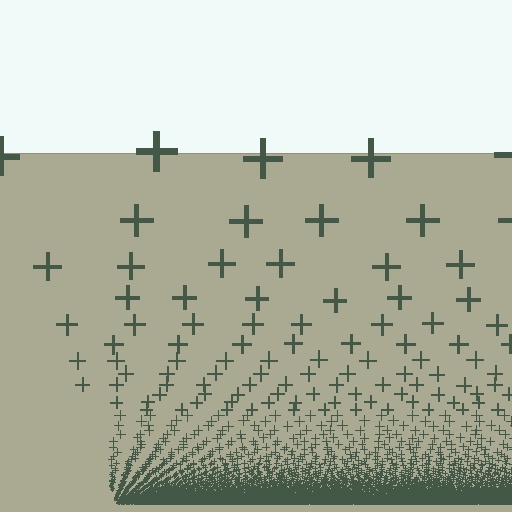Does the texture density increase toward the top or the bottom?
Density increases toward the bottom.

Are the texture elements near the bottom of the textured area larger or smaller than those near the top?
Smaller. The gradient is inverted — elements near the bottom are smaller and denser.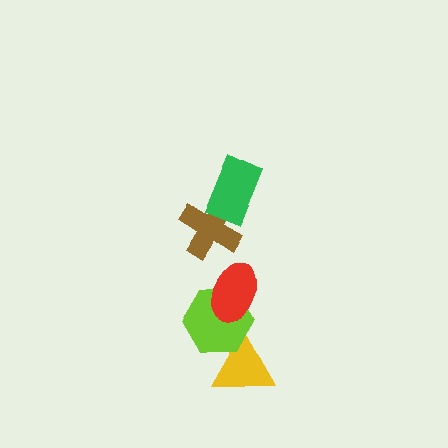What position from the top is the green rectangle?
The green rectangle is 1st from the top.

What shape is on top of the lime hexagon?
The red ellipse is on top of the lime hexagon.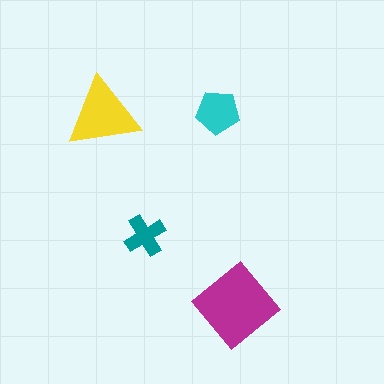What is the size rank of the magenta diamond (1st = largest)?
1st.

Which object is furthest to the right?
The magenta diamond is rightmost.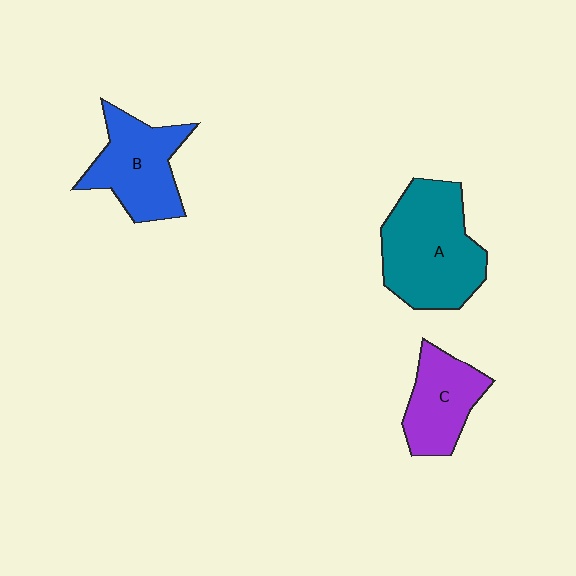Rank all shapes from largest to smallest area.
From largest to smallest: A (teal), B (blue), C (purple).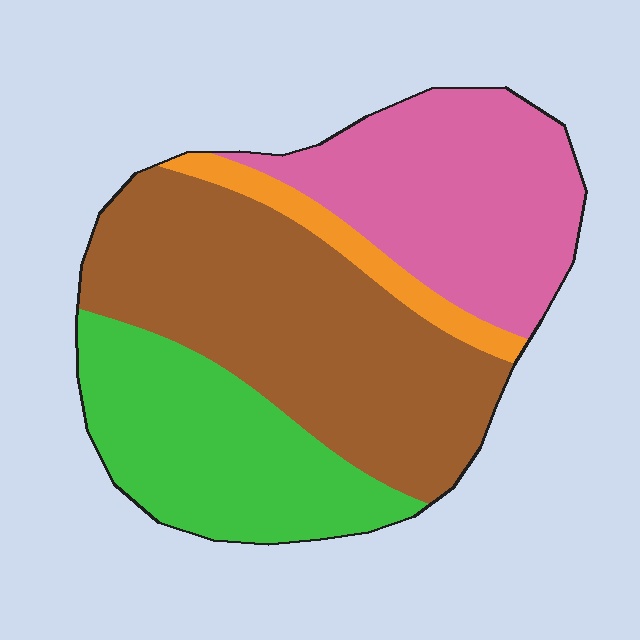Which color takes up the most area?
Brown, at roughly 40%.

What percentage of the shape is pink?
Pink takes up between a sixth and a third of the shape.